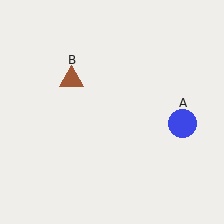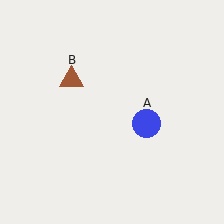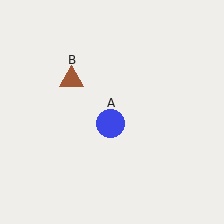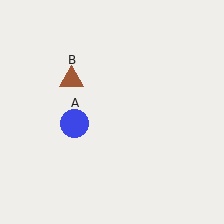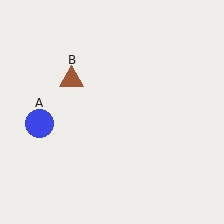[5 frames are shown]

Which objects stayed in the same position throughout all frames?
Brown triangle (object B) remained stationary.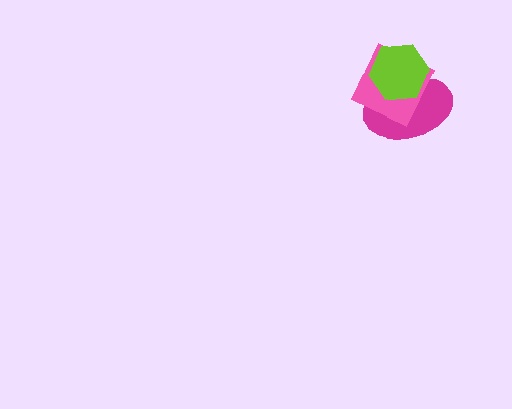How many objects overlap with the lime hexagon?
2 objects overlap with the lime hexagon.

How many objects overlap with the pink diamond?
2 objects overlap with the pink diamond.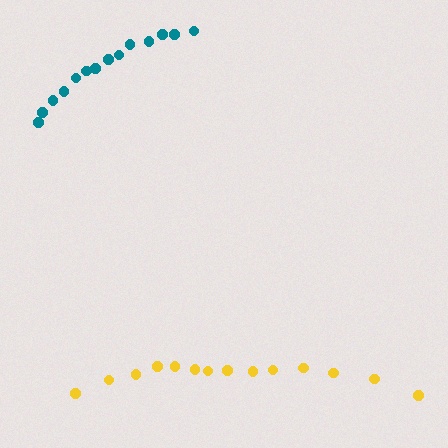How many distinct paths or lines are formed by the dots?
There are 2 distinct paths.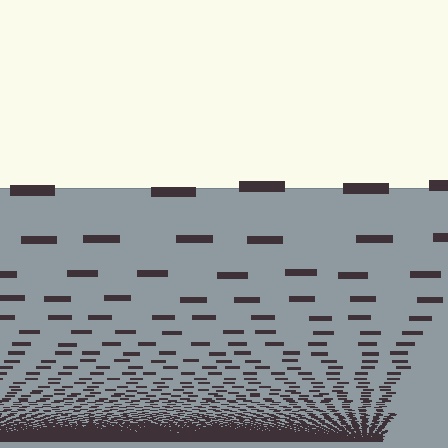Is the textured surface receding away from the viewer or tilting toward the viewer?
The surface appears to tilt toward the viewer. Texture elements get larger and sparser toward the top.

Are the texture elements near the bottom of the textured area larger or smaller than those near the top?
Smaller. The gradient is inverted — elements near the bottom are smaller and denser.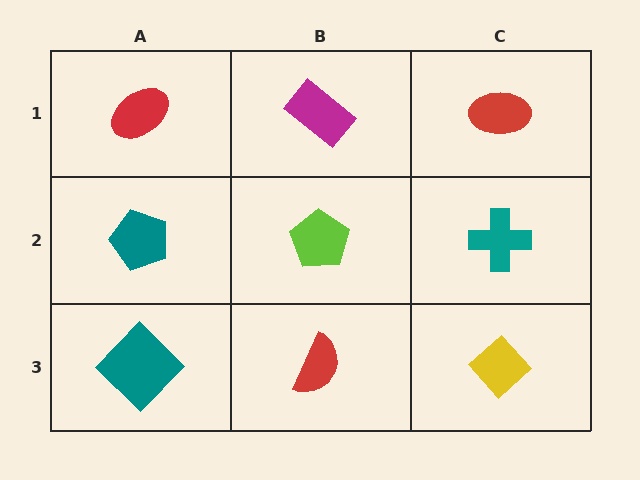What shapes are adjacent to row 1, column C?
A teal cross (row 2, column C), a magenta rectangle (row 1, column B).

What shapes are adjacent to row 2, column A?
A red ellipse (row 1, column A), a teal diamond (row 3, column A), a lime pentagon (row 2, column B).